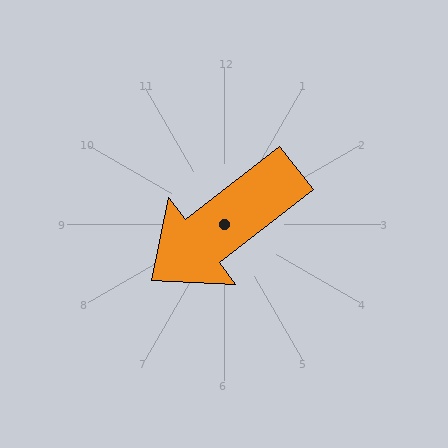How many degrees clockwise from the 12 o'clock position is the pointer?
Approximately 232 degrees.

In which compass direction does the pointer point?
Southwest.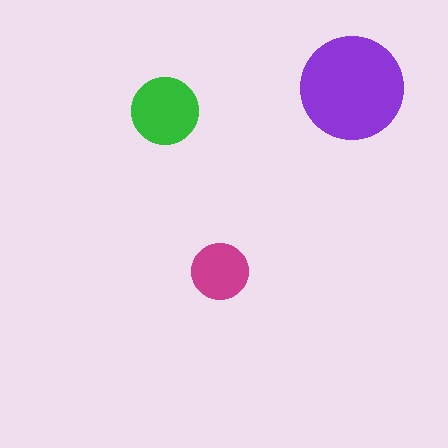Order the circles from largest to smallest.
the purple one, the green one, the magenta one.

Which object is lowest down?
The magenta circle is bottommost.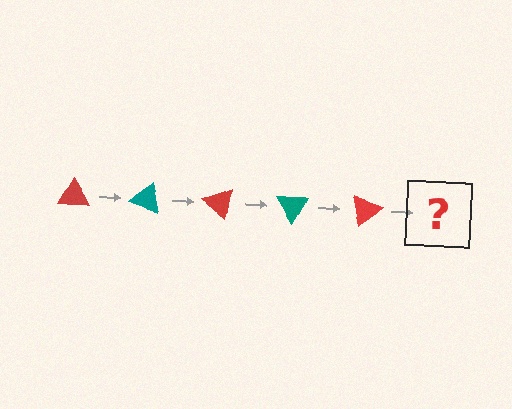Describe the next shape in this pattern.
It should be a teal triangle, rotated 100 degrees from the start.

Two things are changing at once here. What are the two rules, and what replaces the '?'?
The two rules are that it rotates 20 degrees each step and the color cycles through red and teal. The '?' should be a teal triangle, rotated 100 degrees from the start.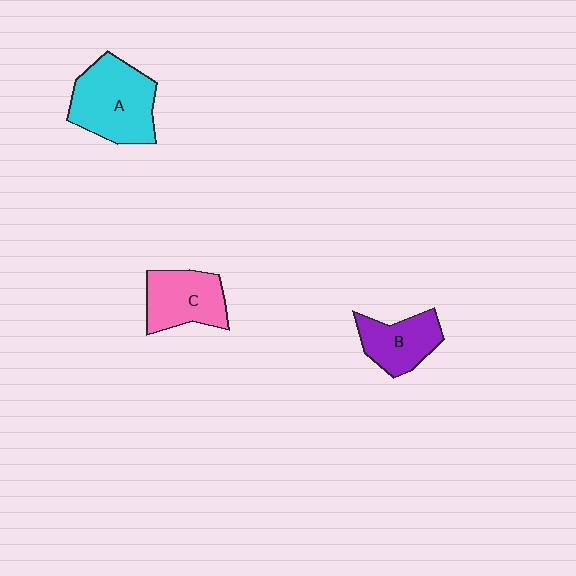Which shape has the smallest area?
Shape B (purple).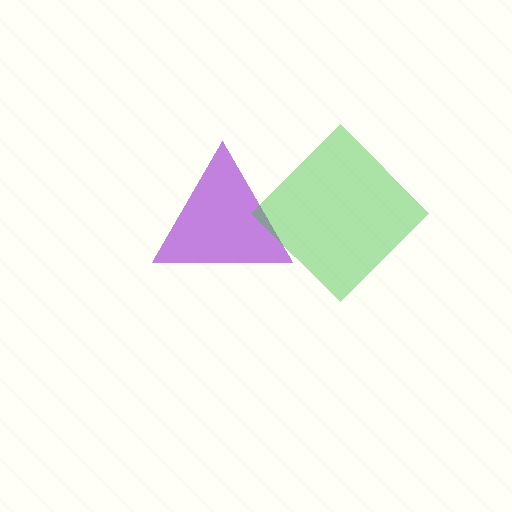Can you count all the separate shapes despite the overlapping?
Yes, there are 2 separate shapes.